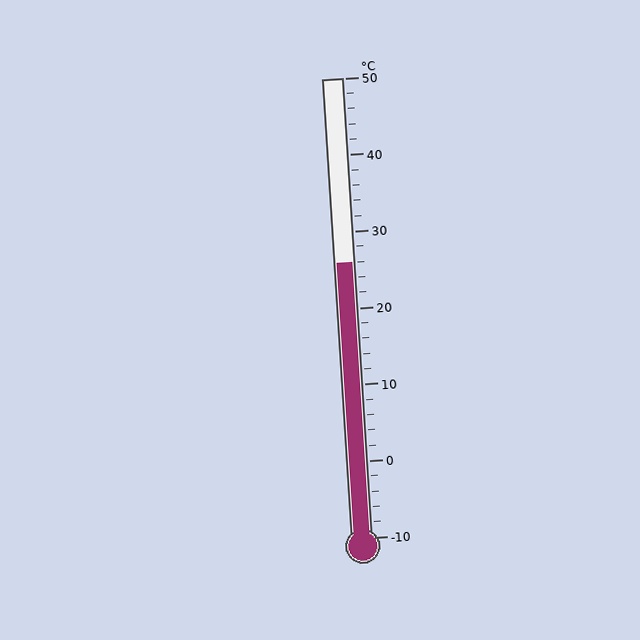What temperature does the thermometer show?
The thermometer shows approximately 26°C.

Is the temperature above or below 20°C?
The temperature is above 20°C.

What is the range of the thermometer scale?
The thermometer scale ranges from -10°C to 50°C.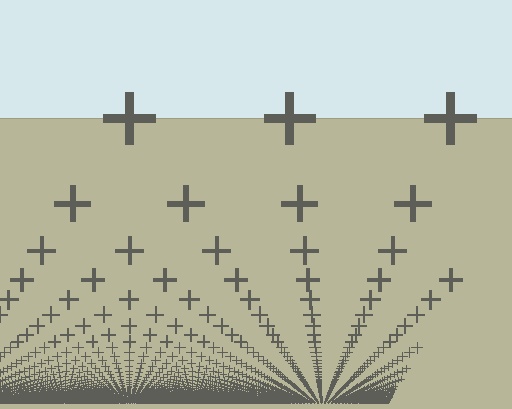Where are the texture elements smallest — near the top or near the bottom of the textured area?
Near the bottom.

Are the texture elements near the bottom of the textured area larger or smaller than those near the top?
Smaller. The gradient is inverted — elements near the bottom are smaller and denser.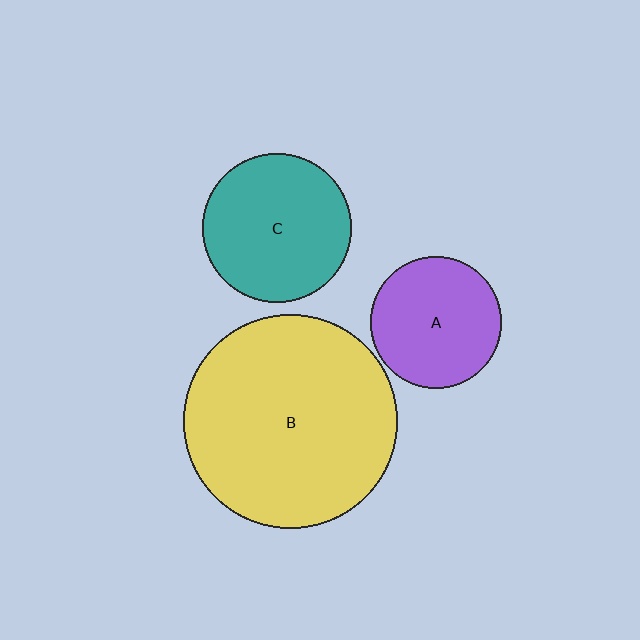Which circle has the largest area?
Circle B (yellow).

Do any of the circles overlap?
No, none of the circles overlap.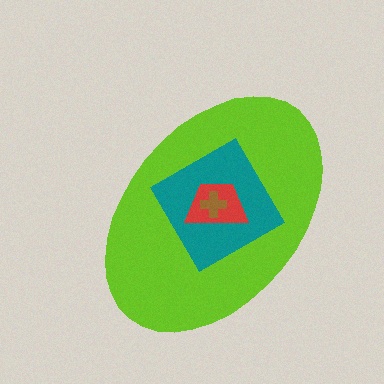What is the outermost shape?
The lime ellipse.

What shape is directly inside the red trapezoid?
The brown cross.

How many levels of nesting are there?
4.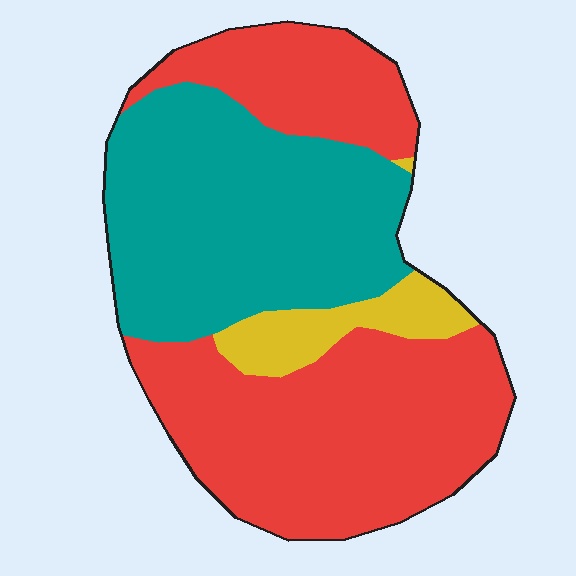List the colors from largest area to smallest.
From largest to smallest: red, teal, yellow.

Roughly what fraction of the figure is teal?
Teal takes up about two fifths (2/5) of the figure.